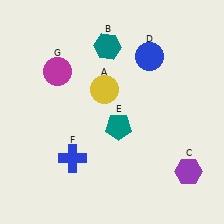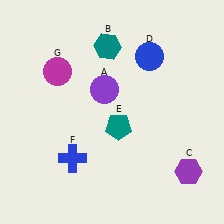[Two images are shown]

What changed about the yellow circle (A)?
In Image 1, A is yellow. In Image 2, it changed to purple.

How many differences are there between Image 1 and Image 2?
There is 1 difference between the two images.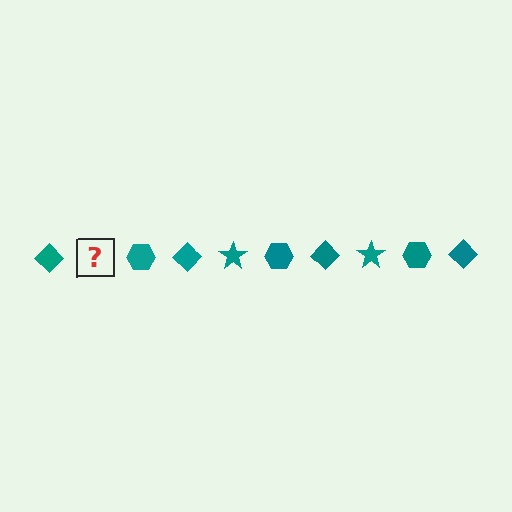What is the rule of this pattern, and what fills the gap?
The rule is that the pattern cycles through diamond, star, hexagon shapes in teal. The gap should be filled with a teal star.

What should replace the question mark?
The question mark should be replaced with a teal star.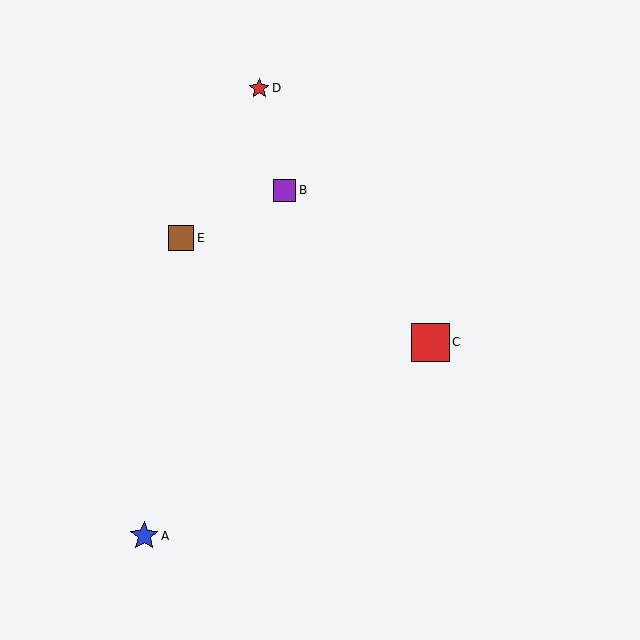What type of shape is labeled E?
Shape E is a brown square.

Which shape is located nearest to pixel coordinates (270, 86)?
The red star (labeled D) at (259, 88) is nearest to that location.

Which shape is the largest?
The red square (labeled C) is the largest.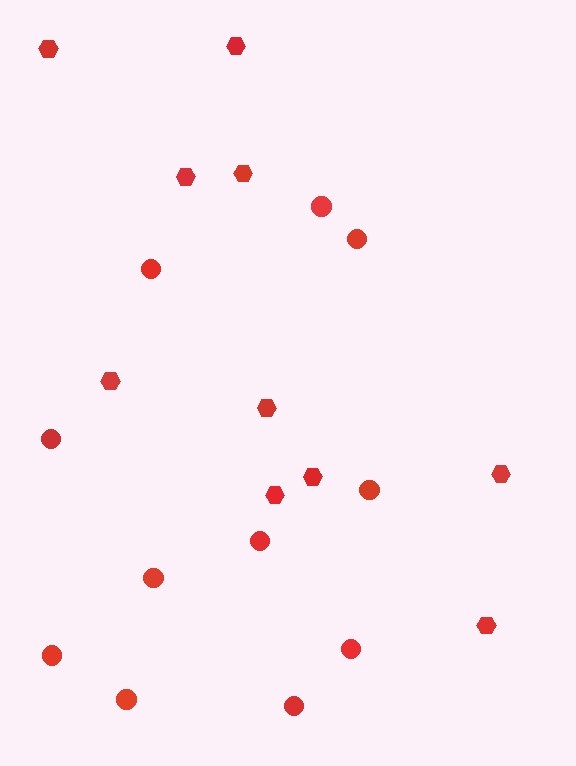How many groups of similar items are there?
There are 2 groups: one group of circles (11) and one group of hexagons (10).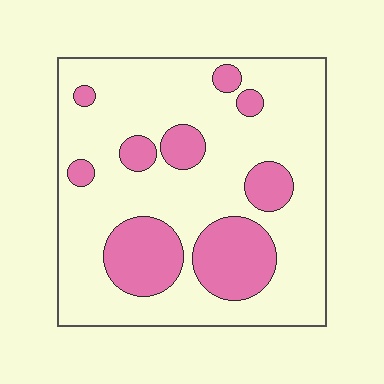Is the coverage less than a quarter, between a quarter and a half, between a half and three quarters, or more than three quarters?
Less than a quarter.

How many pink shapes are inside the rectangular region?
9.